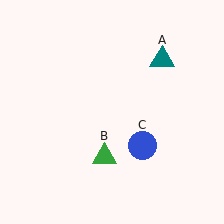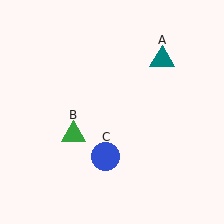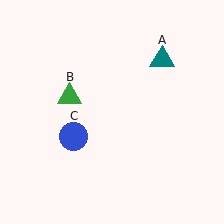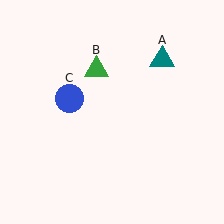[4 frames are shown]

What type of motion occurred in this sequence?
The green triangle (object B), blue circle (object C) rotated clockwise around the center of the scene.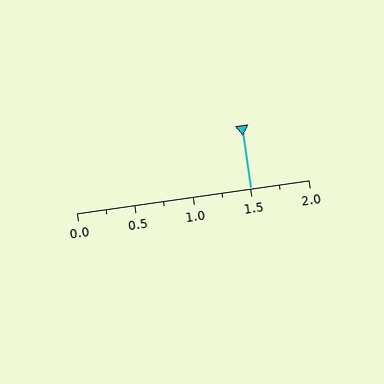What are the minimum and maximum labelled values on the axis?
The axis runs from 0.0 to 2.0.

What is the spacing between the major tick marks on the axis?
The major ticks are spaced 0.5 apart.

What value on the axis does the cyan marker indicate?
The marker indicates approximately 1.5.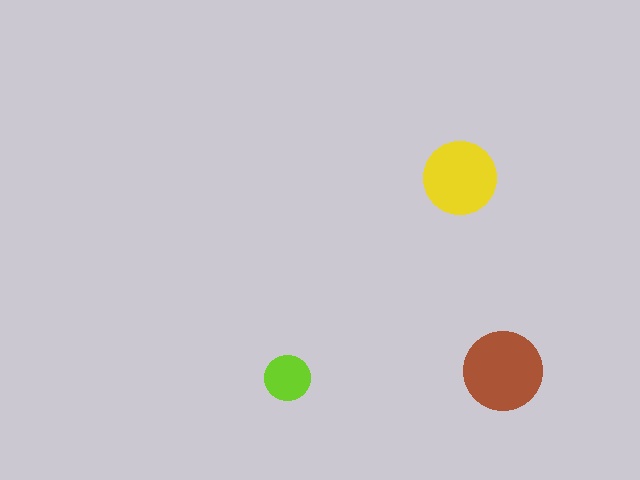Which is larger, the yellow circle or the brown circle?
The brown one.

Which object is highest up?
The yellow circle is topmost.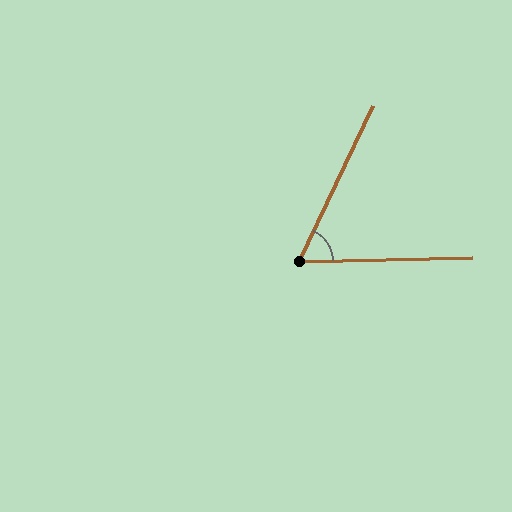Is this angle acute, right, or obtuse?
It is acute.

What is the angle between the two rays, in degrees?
Approximately 63 degrees.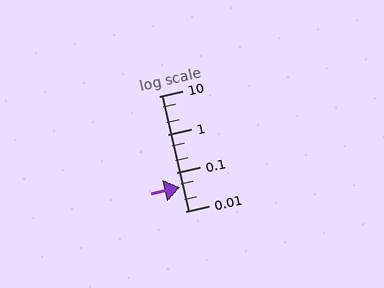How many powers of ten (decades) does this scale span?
The scale spans 3 decades, from 0.01 to 10.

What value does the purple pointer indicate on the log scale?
The pointer indicates approximately 0.041.